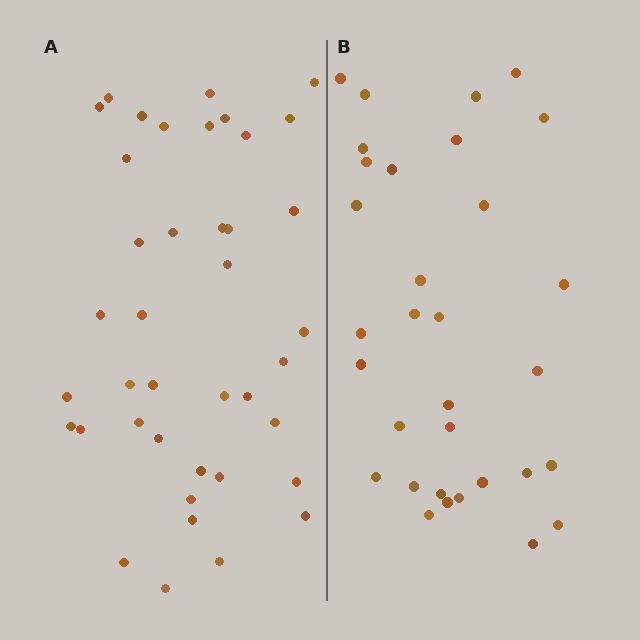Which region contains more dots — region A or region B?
Region A (the left region) has more dots.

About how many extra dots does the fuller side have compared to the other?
Region A has roughly 8 or so more dots than region B.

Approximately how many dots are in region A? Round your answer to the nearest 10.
About 40 dots.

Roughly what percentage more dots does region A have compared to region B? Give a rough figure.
About 25% more.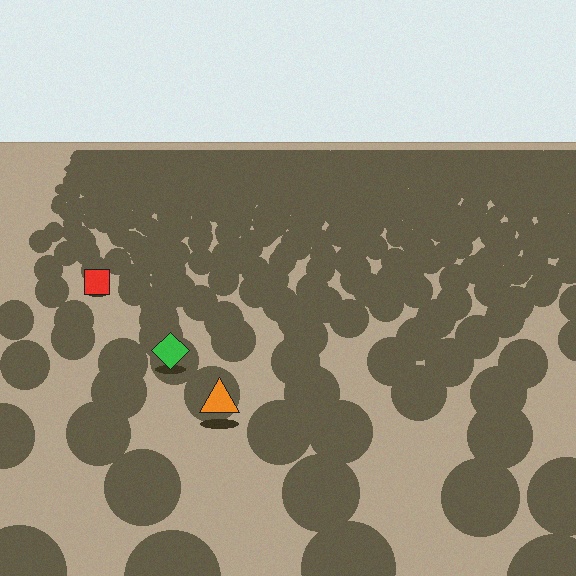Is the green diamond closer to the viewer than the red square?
Yes. The green diamond is closer — you can tell from the texture gradient: the ground texture is coarser near it.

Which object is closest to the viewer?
The orange triangle is closest. The texture marks near it are larger and more spread out.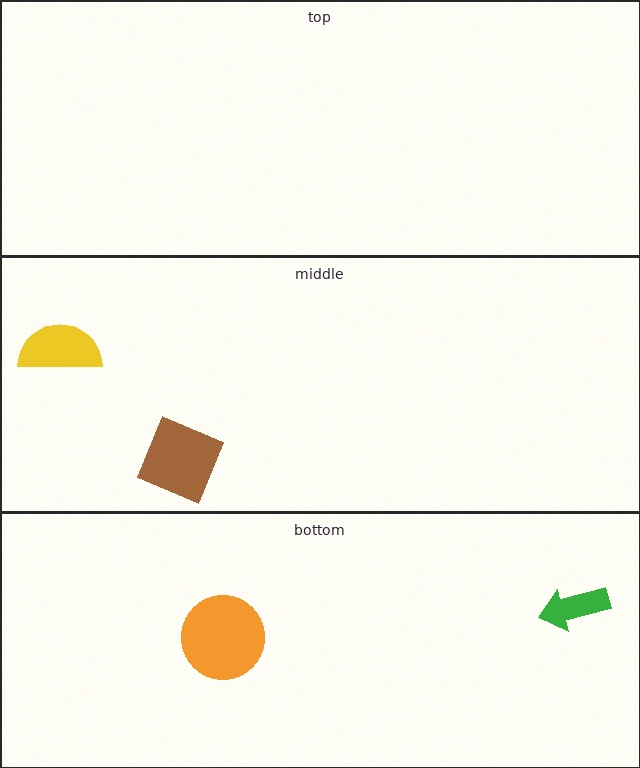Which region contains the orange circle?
The bottom region.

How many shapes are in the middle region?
2.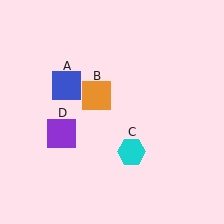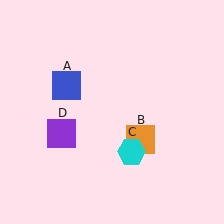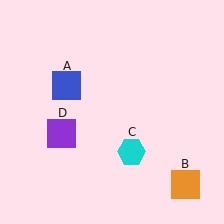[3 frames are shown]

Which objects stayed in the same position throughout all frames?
Blue square (object A) and cyan hexagon (object C) and purple square (object D) remained stationary.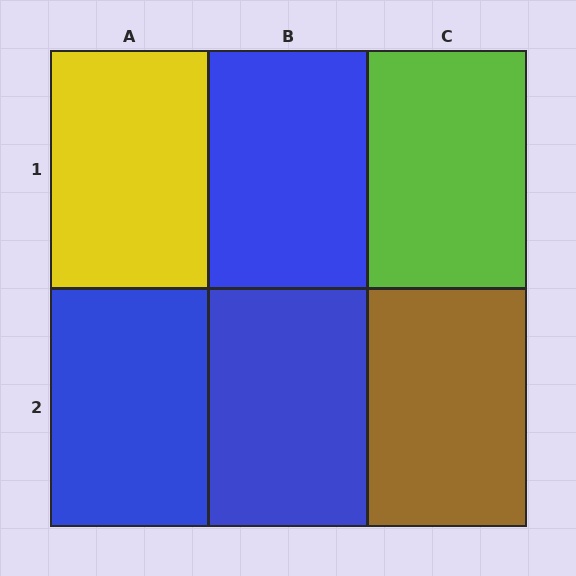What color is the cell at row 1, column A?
Yellow.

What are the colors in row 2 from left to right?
Blue, blue, brown.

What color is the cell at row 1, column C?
Lime.